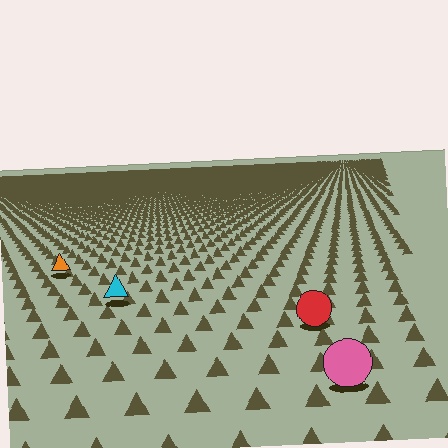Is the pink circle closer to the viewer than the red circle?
Yes. The pink circle is closer — you can tell from the texture gradient: the ground texture is coarser near it.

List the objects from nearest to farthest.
From nearest to farthest: the pink circle, the red circle, the cyan triangle, the orange triangle.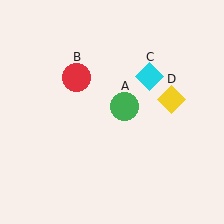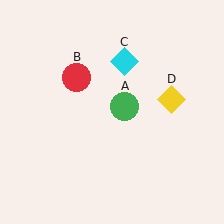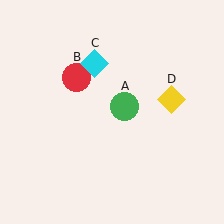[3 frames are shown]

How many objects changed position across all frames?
1 object changed position: cyan diamond (object C).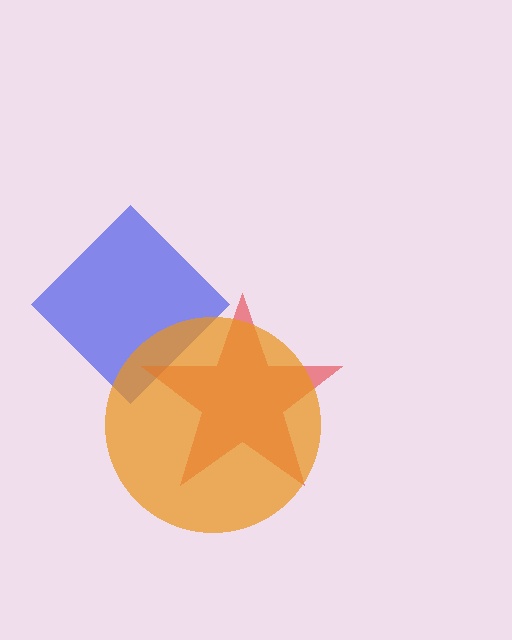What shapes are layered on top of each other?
The layered shapes are: a blue diamond, a red star, an orange circle.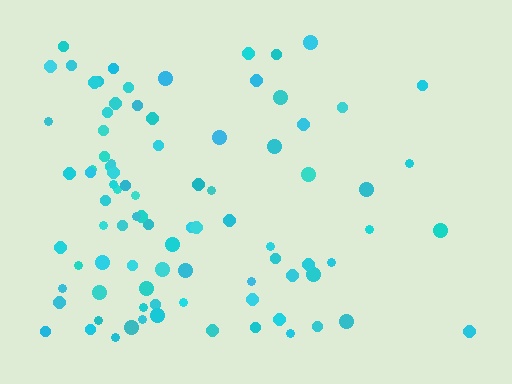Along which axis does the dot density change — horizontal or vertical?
Horizontal.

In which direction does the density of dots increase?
From right to left, with the left side densest.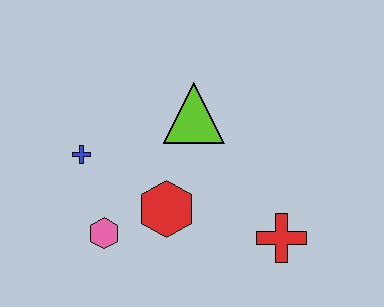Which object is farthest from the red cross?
The blue cross is farthest from the red cross.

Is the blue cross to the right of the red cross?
No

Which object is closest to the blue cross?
The pink hexagon is closest to the blue cross.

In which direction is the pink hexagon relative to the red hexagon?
The pink hexagon is to the left of the red hexagon.